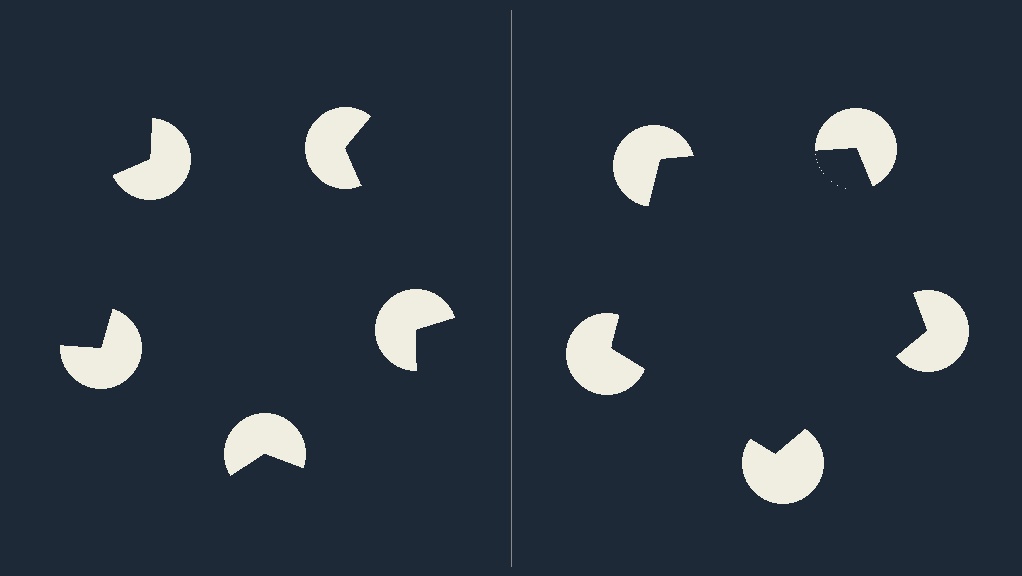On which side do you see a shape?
An illusory pentagon appears on the right side. On the left side the wedge cuts are rotated, so no coherent shape forms.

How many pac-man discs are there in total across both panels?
10 — 5 on each side.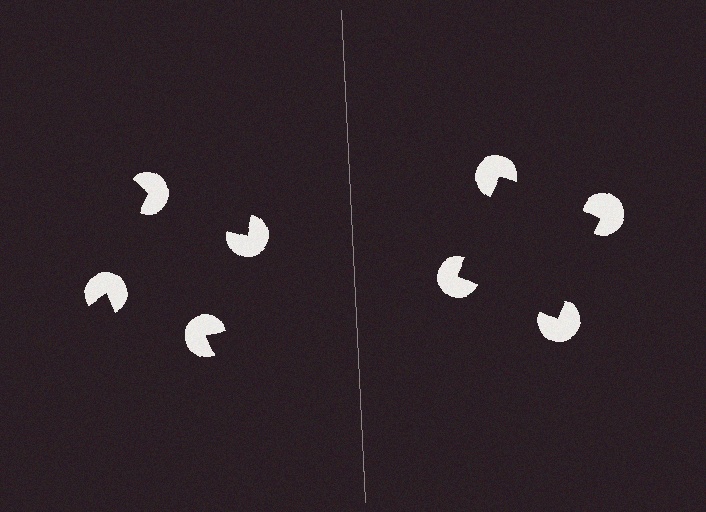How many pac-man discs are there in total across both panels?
8 — 4 on each side.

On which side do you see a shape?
An illusory square appears on the right side. On the left side the wedge cuts are rotated, so no coherent shape forms.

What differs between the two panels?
The pac-man discs are positioned identically on both sides; only the wedge orientations differ. On the right they align to a square; on the left they are misaligned.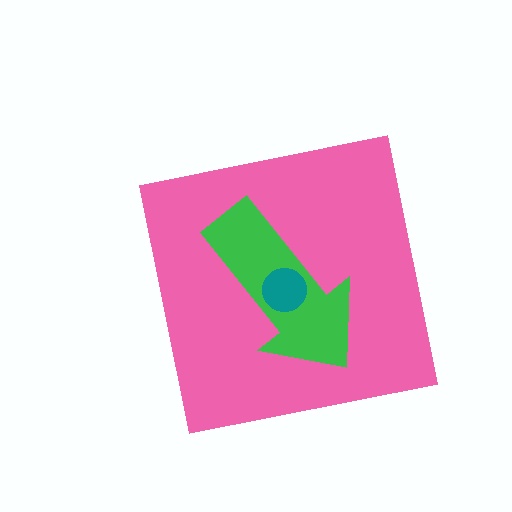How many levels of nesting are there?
3.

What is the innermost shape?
The teal circle.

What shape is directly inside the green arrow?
The teal circle.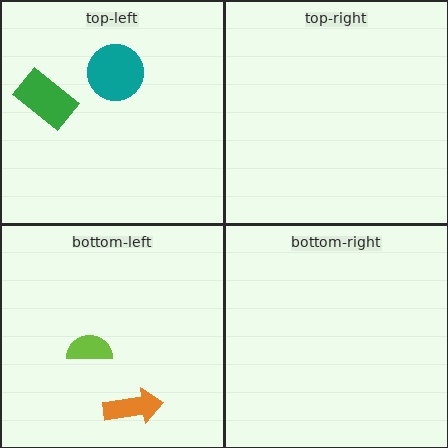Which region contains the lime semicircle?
The bottom-left region.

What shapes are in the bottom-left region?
The lime semicircle, the orange arrow.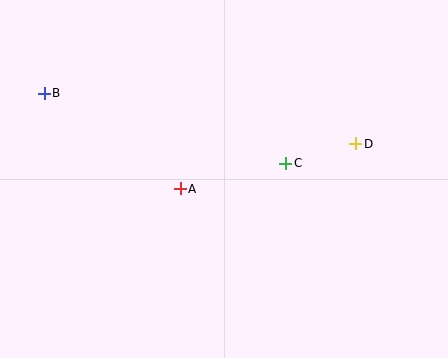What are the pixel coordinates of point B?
Point B is at (44, 93).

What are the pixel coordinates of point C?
Point C is at (286, 163).